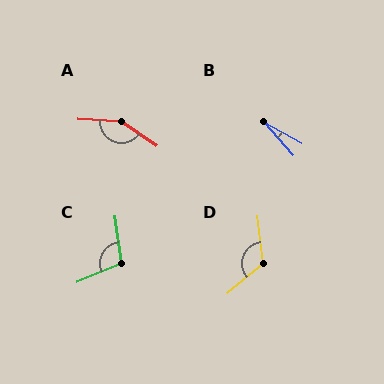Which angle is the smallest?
B, at approximately 19 degrees.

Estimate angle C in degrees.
Approximately 105 degrees.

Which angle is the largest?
A, at approximately 148 degrees.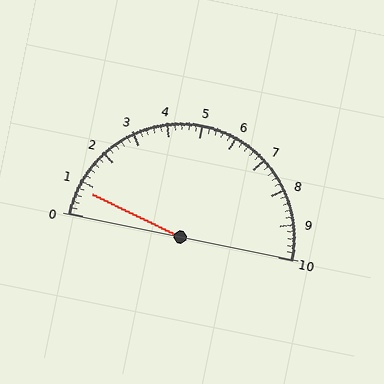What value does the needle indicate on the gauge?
The needle indicates approximately 0.8.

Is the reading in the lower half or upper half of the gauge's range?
The reading is in the lower half of the range (0 to 10).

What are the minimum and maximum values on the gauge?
The gauge ranges from 0 to 10.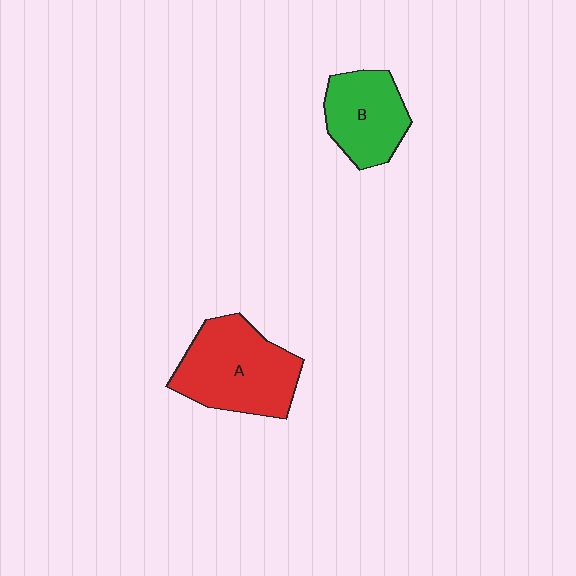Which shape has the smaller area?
Shape B (green).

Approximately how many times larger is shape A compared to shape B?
Approximately 1.4 times.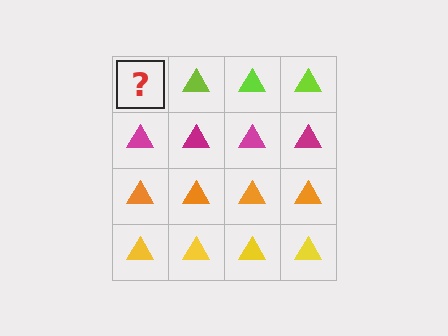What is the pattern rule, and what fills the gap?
The rule is that each row has a consistent color. The gap should be filled with a lime triangle.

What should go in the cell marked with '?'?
The missing cell should contain a lime triangle.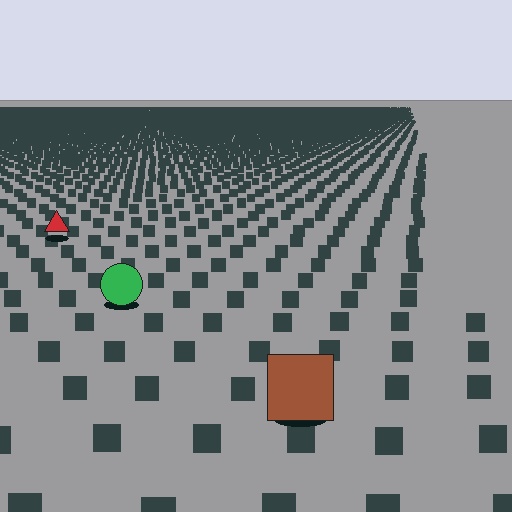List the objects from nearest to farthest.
From nearest to farthest: the brown square, the green circle, the red triangle.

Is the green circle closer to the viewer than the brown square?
No. The brown square is closer — you can tell from the texture gradient: the ground texture is coarser near it.